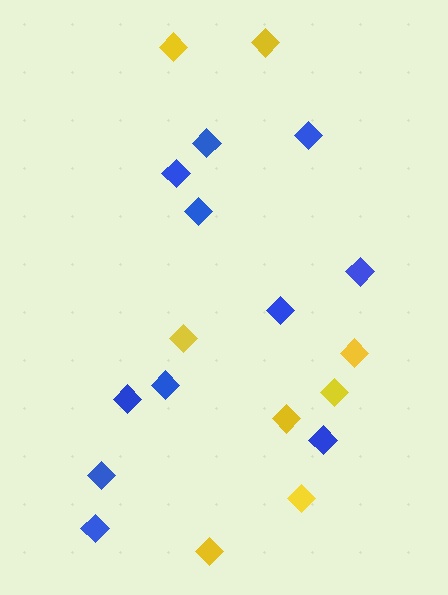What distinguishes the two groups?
There are 2 groups: one group of yellow diamonds (8) and one group of blue diamonds (11).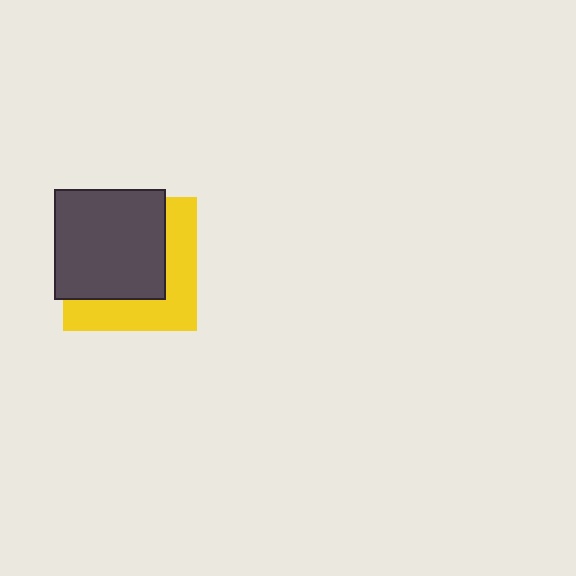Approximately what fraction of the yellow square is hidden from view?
Roughly 58% of the yellow square is hidden behind the dark gray square.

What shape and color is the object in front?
The object in front is a dark gray square.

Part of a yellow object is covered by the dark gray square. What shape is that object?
It is a square.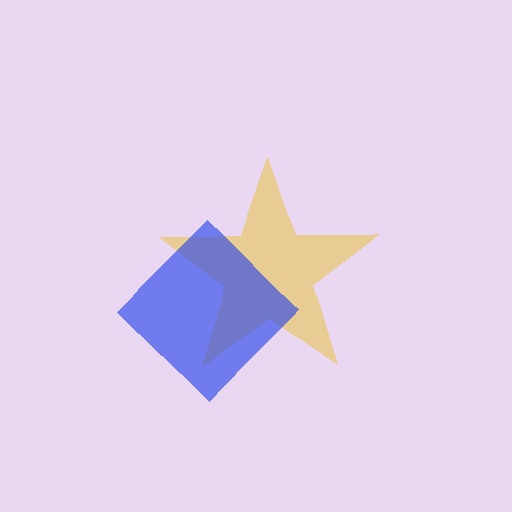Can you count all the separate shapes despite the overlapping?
Yes, there are 2 separate shapes.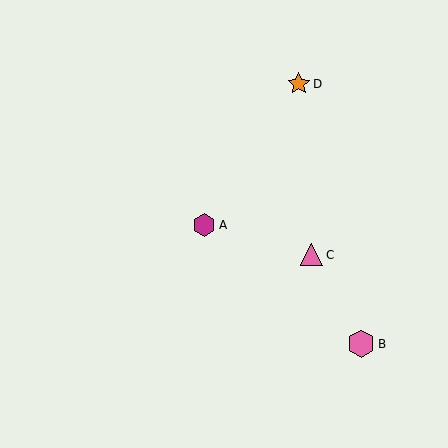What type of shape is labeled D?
Shape D is an orange star.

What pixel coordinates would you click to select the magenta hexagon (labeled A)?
Click at (204, 225) to select the magenta hexagon A.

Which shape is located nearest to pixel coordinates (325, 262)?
The pink triangle (labeled C) at (312, 255) is nearest to that location.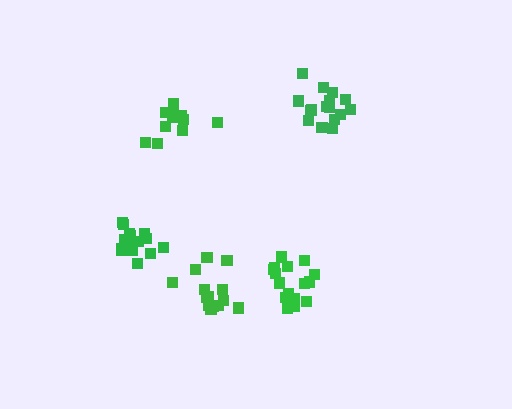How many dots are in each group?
Group 1: 15 dots, Group 2: 17 dots, Group 3: 12 dots, Group 4: 16 dots, Group 5: 14 dots (74 total).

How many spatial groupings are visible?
There are 5 spatial groupings.